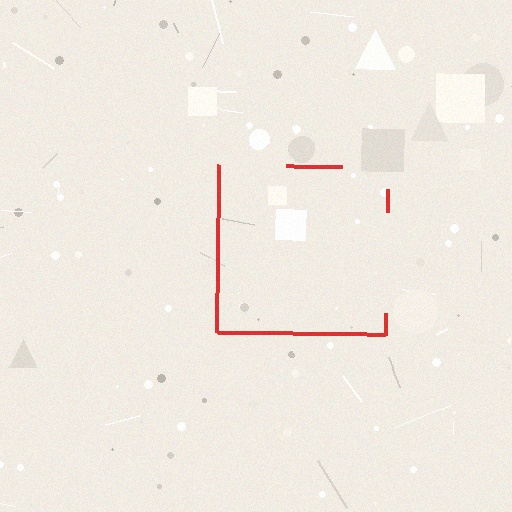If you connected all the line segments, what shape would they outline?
They would outline a square.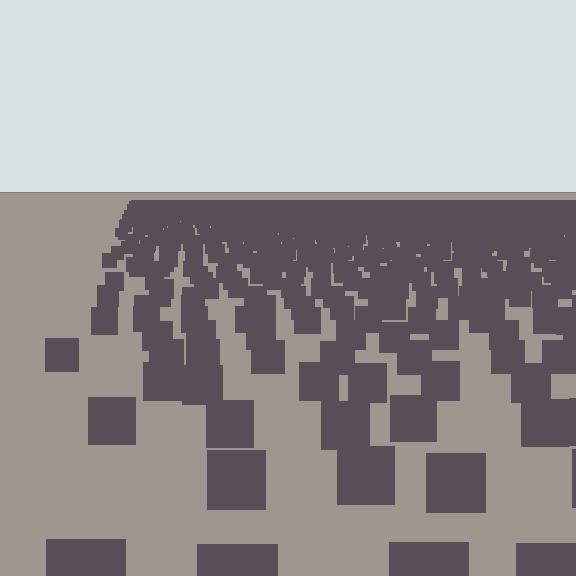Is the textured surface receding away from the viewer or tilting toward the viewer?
The surface is receding away from the viewer. Texture elements get smaller and denser toward the top.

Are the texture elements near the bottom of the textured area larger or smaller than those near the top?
Larger. Near the bottom, elements are closer to the viewer and appear at a bigger on-screen size.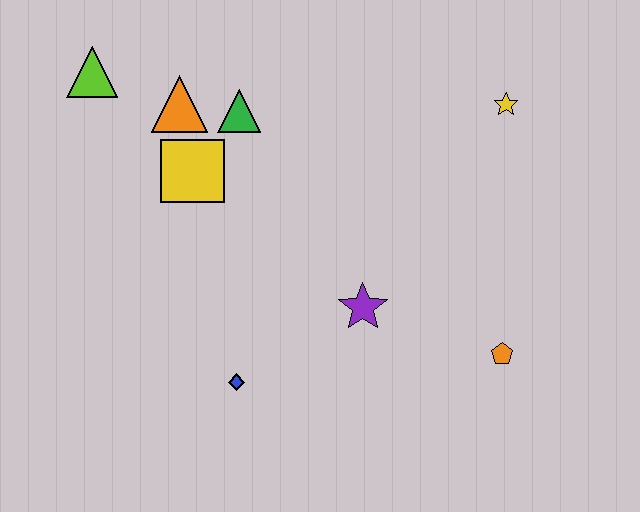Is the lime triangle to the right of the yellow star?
No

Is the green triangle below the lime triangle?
Yes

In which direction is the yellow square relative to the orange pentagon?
The yellow square is to the left of the orange pentagon.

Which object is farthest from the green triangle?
The orange pentagon is farthest from the green triangle.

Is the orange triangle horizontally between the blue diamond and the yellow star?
No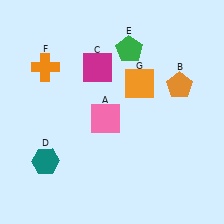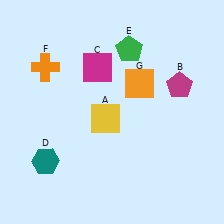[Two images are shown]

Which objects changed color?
A changed from pink to yellow. B changed from orange to magenta.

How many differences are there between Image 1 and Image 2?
There are 2 differences between the two images.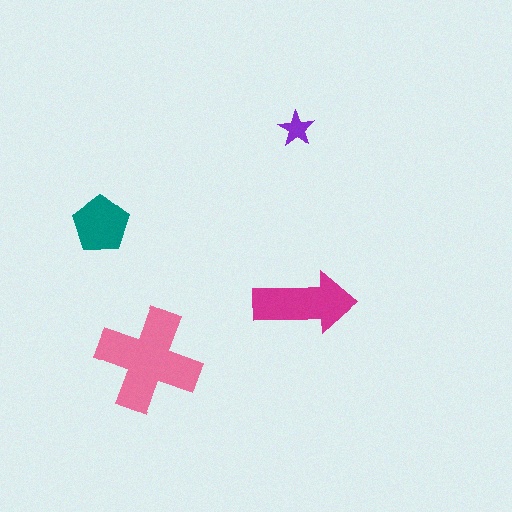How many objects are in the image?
There are 4 objects in the image.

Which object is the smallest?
The purple star.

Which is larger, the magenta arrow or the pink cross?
The pink cross.